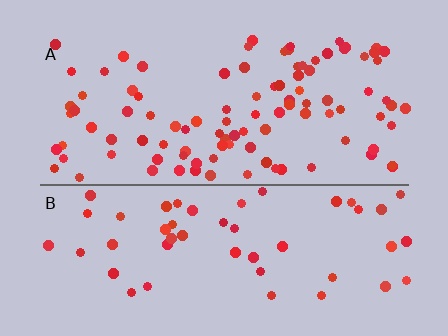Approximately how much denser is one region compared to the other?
Approximately 2.0× — region A over region B.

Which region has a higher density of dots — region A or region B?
A (the top).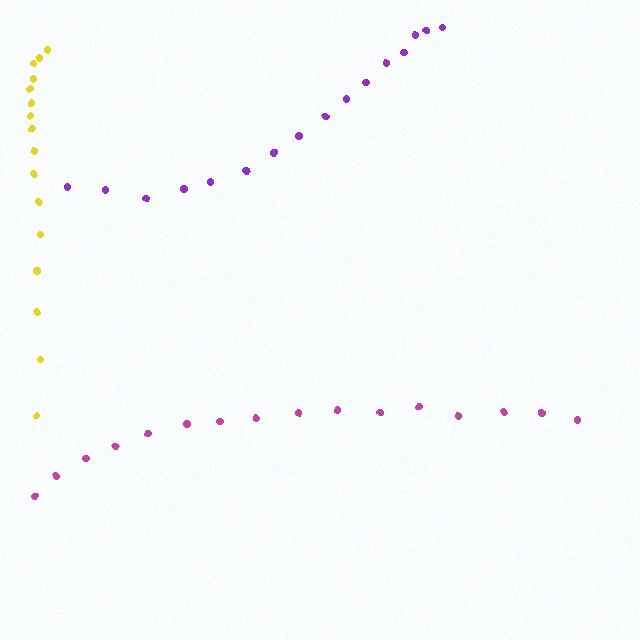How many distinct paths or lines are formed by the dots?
There are 3 distinct paths.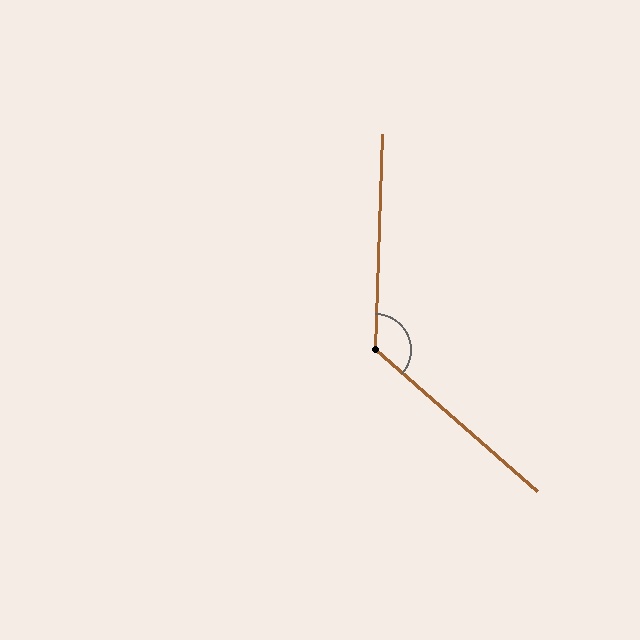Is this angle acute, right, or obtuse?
It is obtuse.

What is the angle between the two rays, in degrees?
Approximately 129 degrees.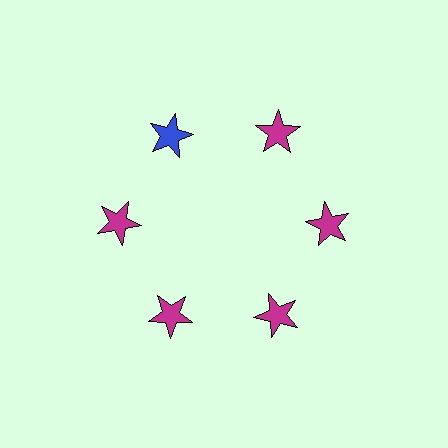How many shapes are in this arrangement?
There are 6 shapes arranged in a ring pattern.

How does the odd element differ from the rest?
It has a different color: blue instead of magenta.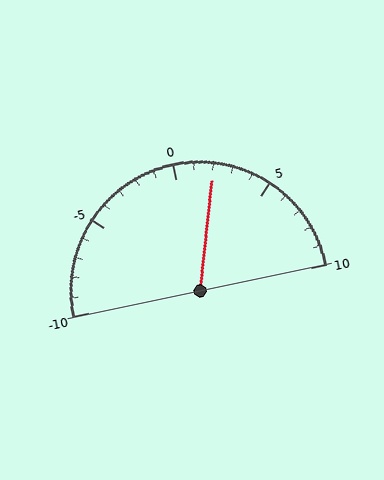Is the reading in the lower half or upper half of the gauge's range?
The reading is in the upper half of the range (-10 to 10).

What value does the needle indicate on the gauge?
The needle indicates approximately 2.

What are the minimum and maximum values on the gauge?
The gauge ranges from -10 to 10.